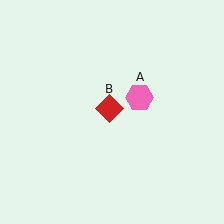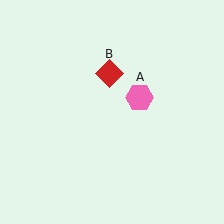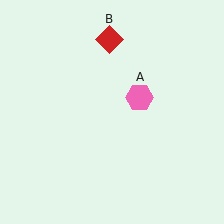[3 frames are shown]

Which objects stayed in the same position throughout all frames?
Pink hexagon (object A) remained stationary.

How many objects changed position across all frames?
1 object changed position: red diamond (object B).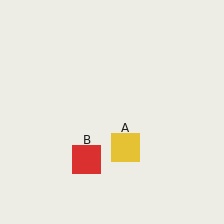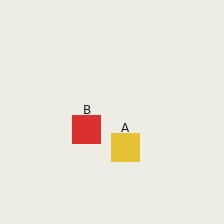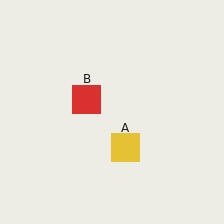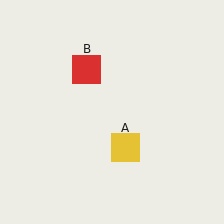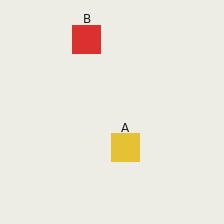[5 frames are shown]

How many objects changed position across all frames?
1 object changed position: red square (object B).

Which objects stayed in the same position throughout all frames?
Yellow square (object A) remained stationary.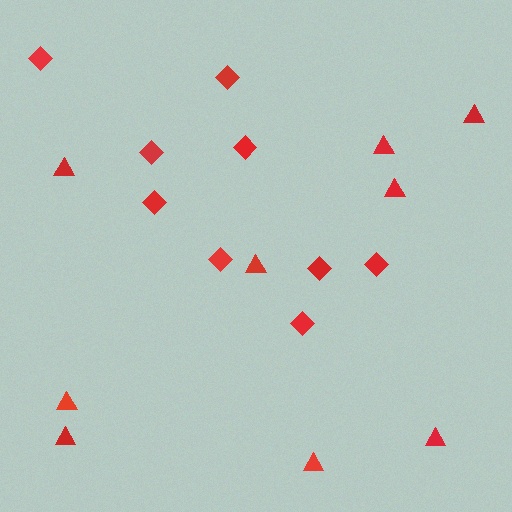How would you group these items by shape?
There are 2 groups: one group of diamonds (9) and one group of triangles (9).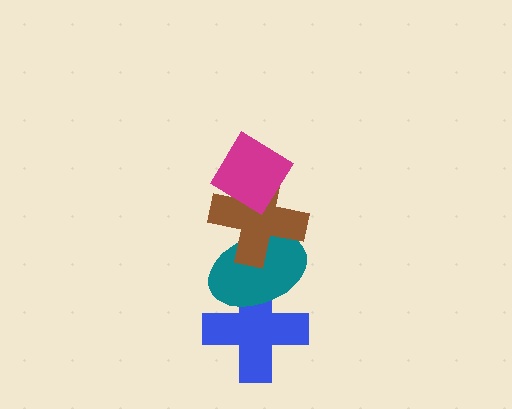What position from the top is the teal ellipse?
The teal ellipse is 3rd from the top.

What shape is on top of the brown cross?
The magenta diamond is on top of the brown cross.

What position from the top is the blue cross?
The blue cross is 4th from the top.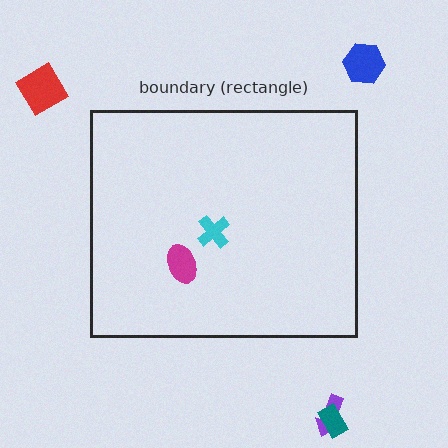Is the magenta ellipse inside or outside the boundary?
Inside.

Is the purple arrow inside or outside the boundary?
Outside.